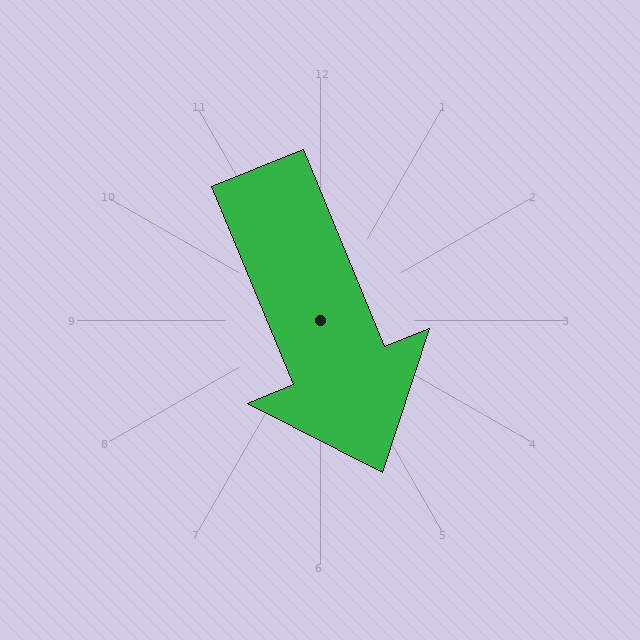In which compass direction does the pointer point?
South.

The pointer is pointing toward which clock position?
Roughly 5 o'clock.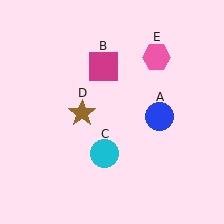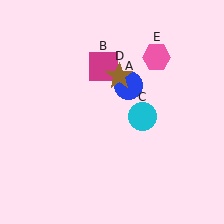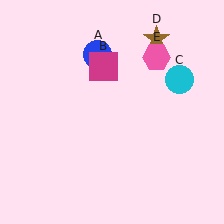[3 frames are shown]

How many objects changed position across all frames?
3 objects changed position: blue circle (object A), cyan circle (object C), brown star (object D).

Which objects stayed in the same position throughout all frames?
Magenta square (object B) and pink hexagon (object E) remained stationary.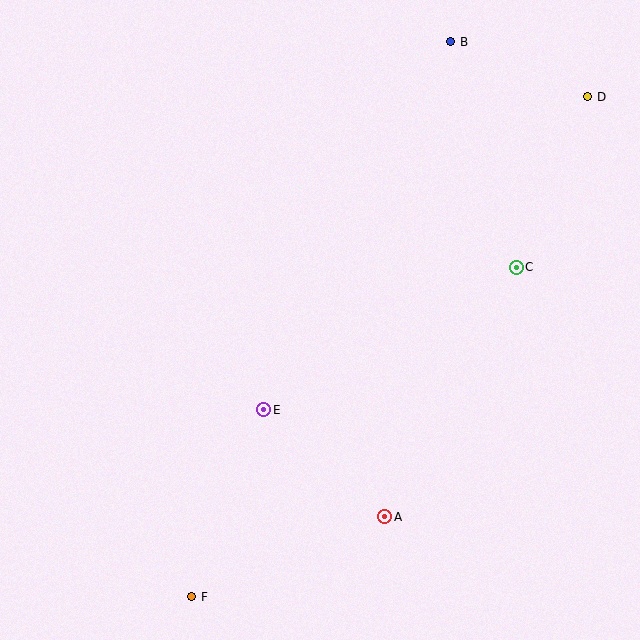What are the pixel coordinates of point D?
Point D is at (588, 97).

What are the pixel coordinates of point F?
Point F is at (192, 597).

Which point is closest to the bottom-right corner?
Point A is closest to the bottom-right corner.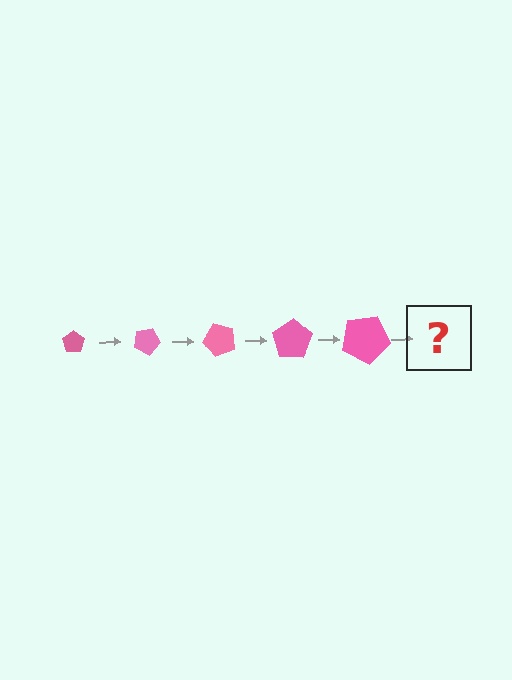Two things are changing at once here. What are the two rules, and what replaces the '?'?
The two rules are that the pentagon grows larger each step and it rotates 25 degrees each step. The '?' should be a pentagon, larger than the previous one and rotated 125 degrees from the start.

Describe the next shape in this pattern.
It should be a pentagon, larger than the previous one and rotated 125 degrees from the start.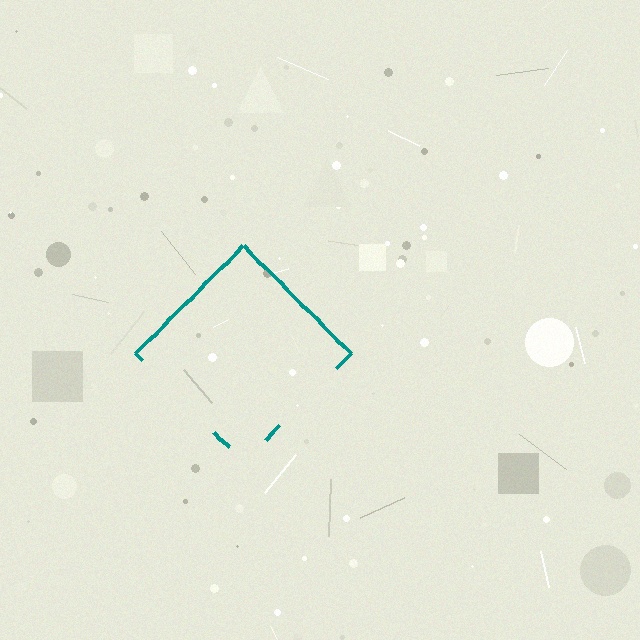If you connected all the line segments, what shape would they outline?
They would outline a diamond.